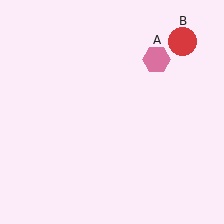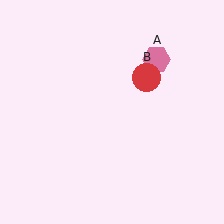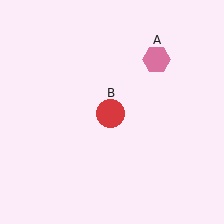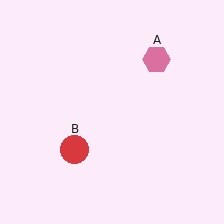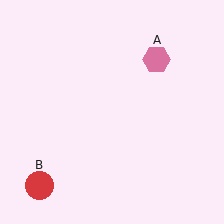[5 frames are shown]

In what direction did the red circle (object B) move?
The red circle (object B) moved down and to the left.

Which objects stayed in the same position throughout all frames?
Pink hexagon (object A) remained stationary.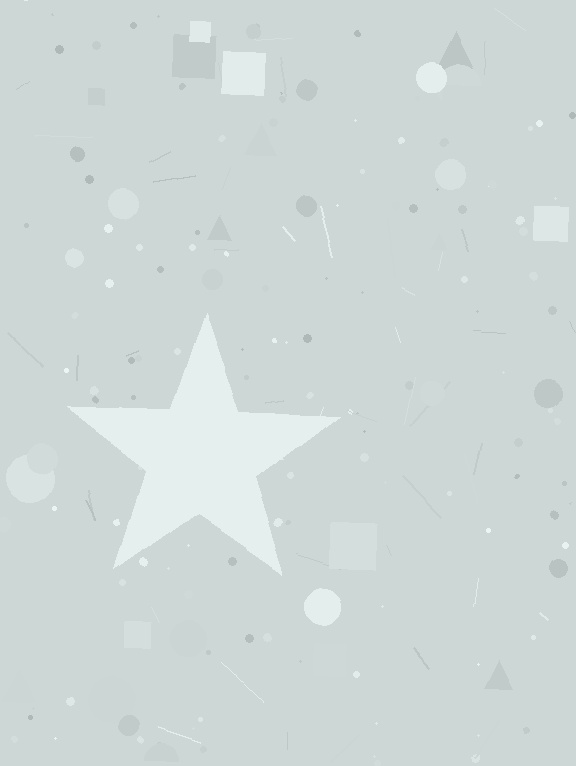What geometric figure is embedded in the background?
A star is embedded in the background.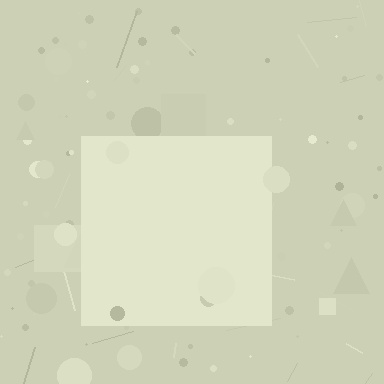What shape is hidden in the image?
A square is hidden in the image.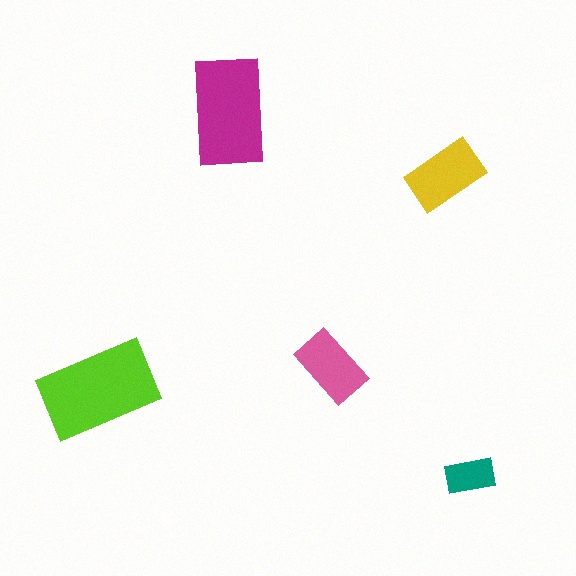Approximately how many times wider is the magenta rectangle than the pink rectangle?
About 1.5 times wider.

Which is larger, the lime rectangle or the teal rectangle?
The lime one.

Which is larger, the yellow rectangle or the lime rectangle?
The lime one.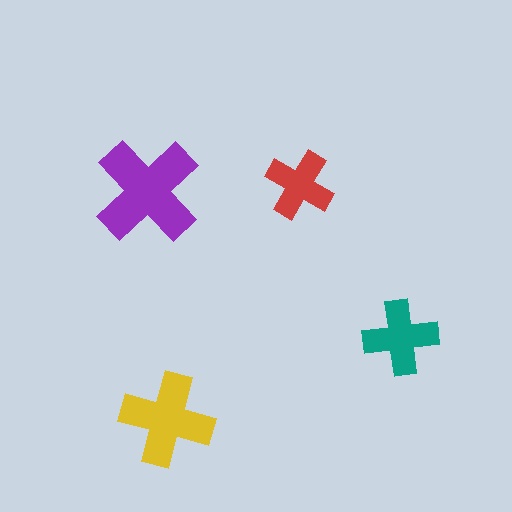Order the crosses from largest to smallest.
the purple one, the yellow one, the teal one, the red one.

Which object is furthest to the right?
The teal cross is rightmost.